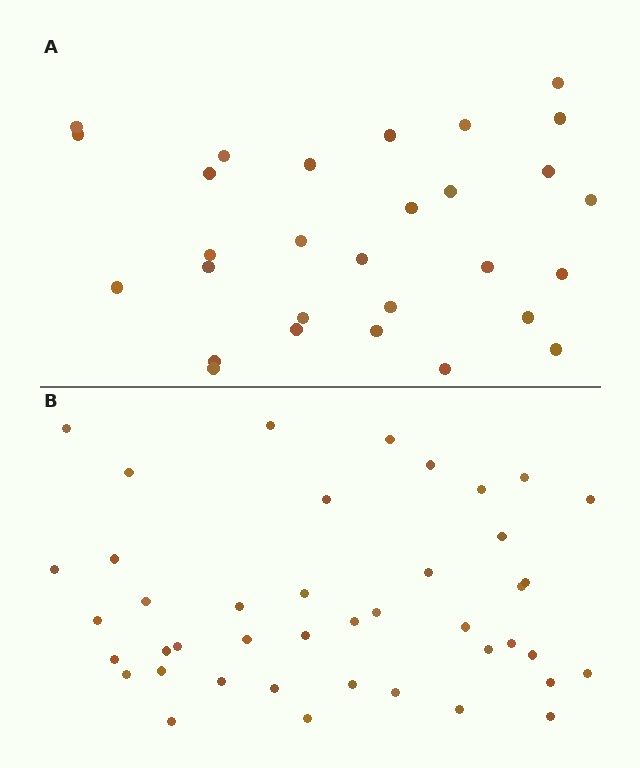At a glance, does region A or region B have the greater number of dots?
Region B (the bottom region) has more dots.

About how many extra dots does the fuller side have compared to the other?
Region B has approximately 15 more dots than region A.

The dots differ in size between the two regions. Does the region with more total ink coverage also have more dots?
No. Region A has more total ink coverage because its dots are larger, but region B actually contains more individual dots. Total area can be misleading — the number of items is what matters here.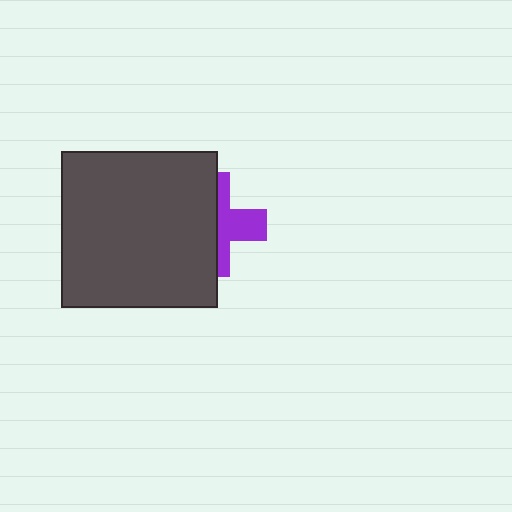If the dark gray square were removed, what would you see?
You would see the complete purple cross.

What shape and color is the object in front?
The object in front is a dark gray square.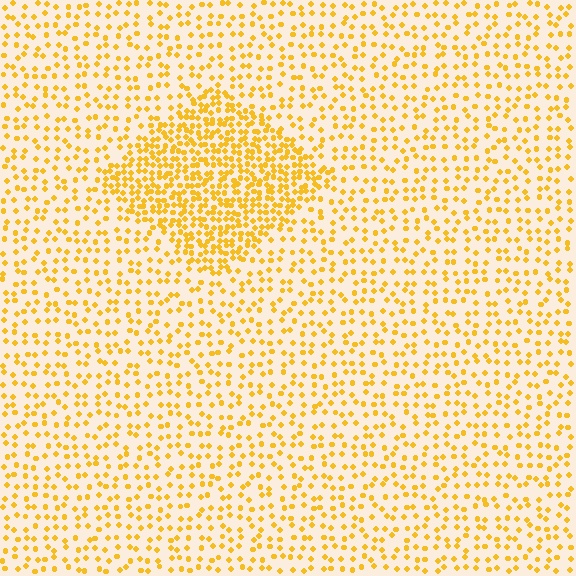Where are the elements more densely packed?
The elements are more densely packed inside the diamond boundary.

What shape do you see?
I see a diamond.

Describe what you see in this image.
The image contains small yellow elements arranged at two different densities. A diamond-shaped region is visible where the elements are more densely packed than the surrounding area.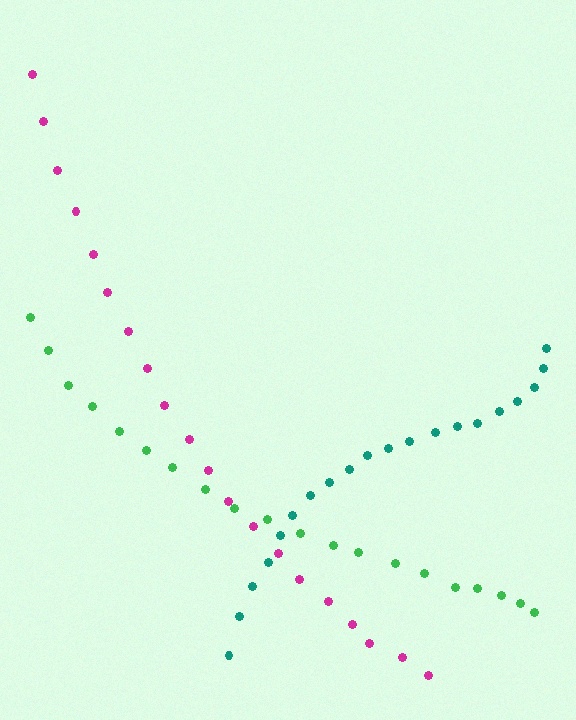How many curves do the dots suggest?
There are 3 distinct paths.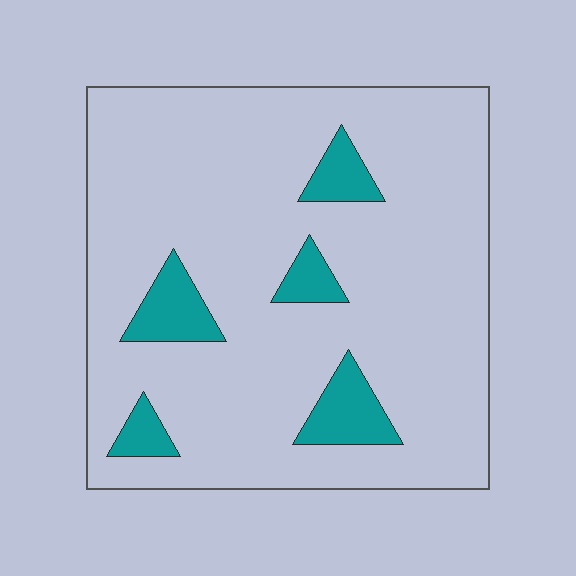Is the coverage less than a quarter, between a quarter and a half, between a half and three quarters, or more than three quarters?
Less than a quarter.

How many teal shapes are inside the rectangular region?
5.